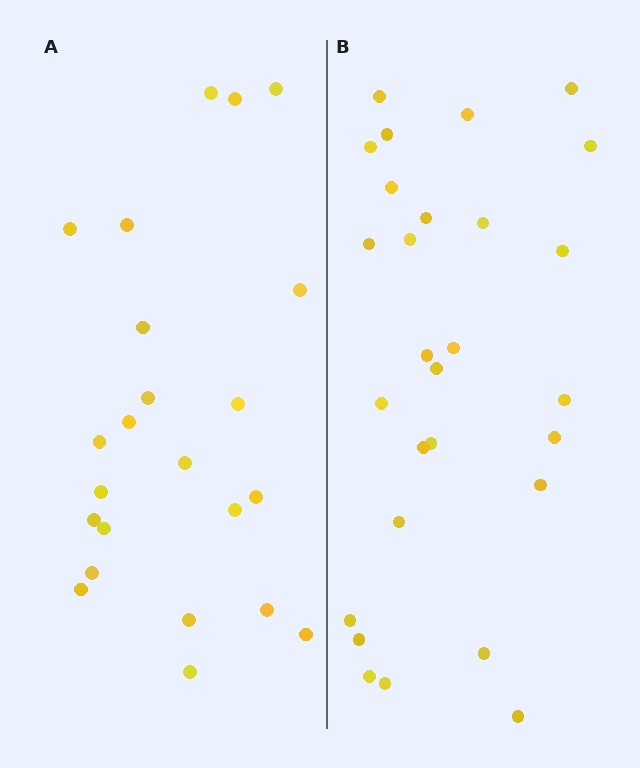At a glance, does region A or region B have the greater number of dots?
Region B (the right region) has more dots.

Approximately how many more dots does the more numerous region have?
Region B has about 5 more dots than region A.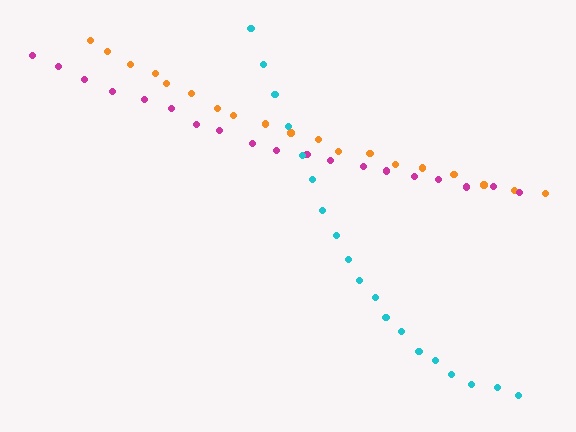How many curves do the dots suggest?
There are 3 distinct paths.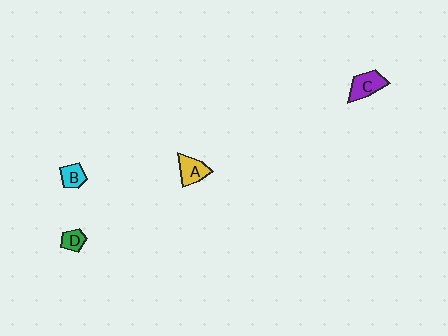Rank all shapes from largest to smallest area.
From largest to smallest: C (purple), A (yellow), B (cyan), D (green).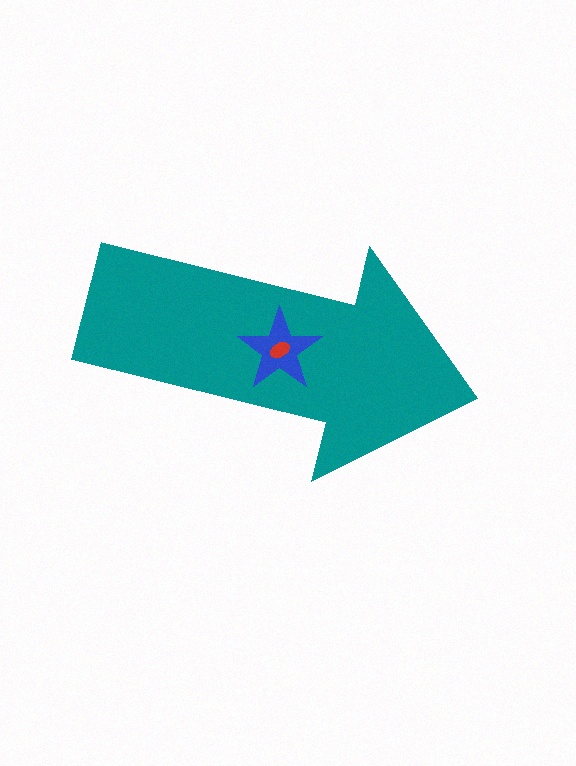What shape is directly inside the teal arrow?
The blue star.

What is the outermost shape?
The teal arrow.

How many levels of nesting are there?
3.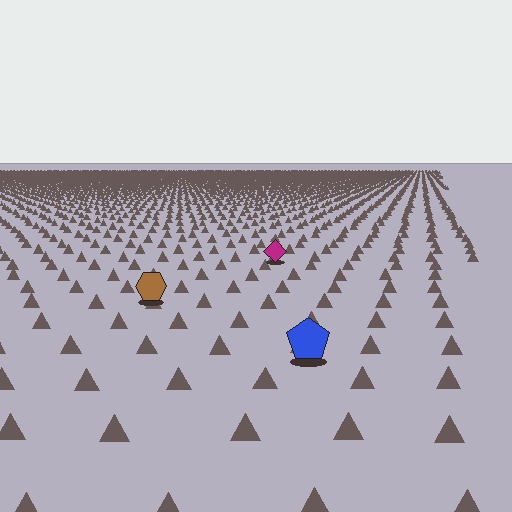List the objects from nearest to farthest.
From nearest to farthest: the blue pentagon, the brown hexagon, the magenta diamond.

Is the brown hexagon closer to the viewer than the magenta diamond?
Yes. The brown hexagon is closer — you can tell from the texture gradient: the ground texture is coarser near it.